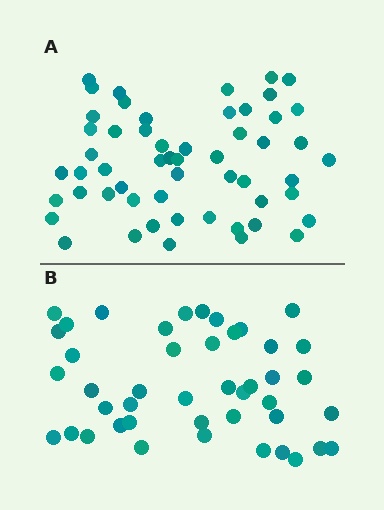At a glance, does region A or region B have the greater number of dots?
Region A (the top region) has more dots.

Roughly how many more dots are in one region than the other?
Region A has roughly 12 or so more dots than region B.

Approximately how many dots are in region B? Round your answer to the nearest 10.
About 40 dots. (The exact count is 44, which rounds to 40.)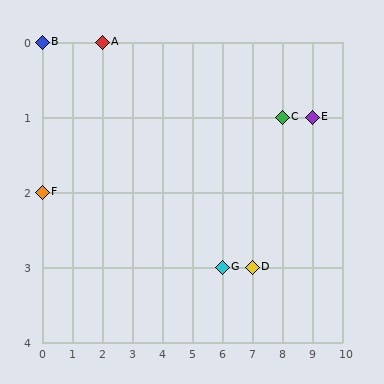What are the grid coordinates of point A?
Point A is at grid coordinates (2, 0).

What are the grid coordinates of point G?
Point G is at grid coordinates (6, 3).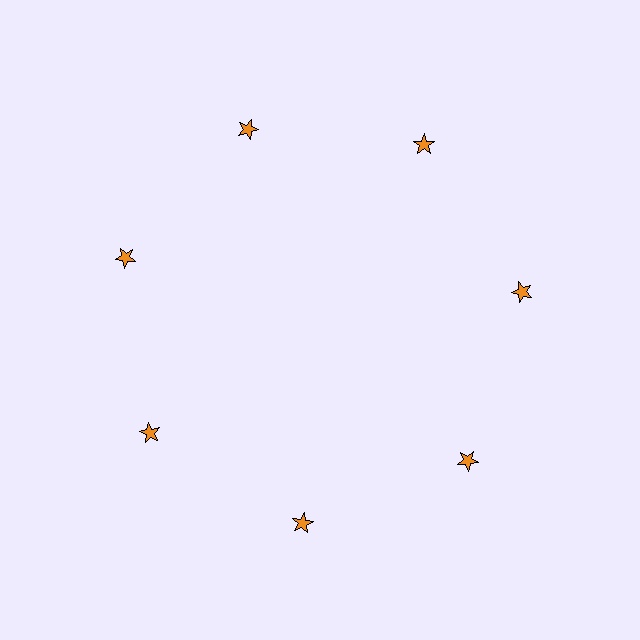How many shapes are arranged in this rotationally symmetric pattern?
There are 7 shapes, arranged in 7 groups of 1.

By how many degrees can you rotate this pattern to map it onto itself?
The pattern maps onto itself every 51 degrees of rotation.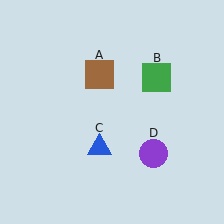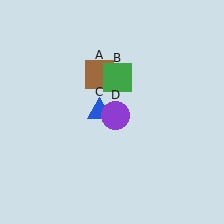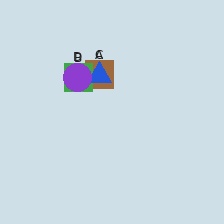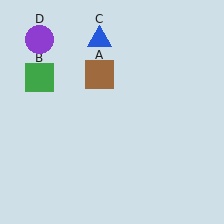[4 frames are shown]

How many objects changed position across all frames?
3 objects changed position: green square (object B), blue triangle (object C), purple circle (object D).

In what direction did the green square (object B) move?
The green square (object B) moved left.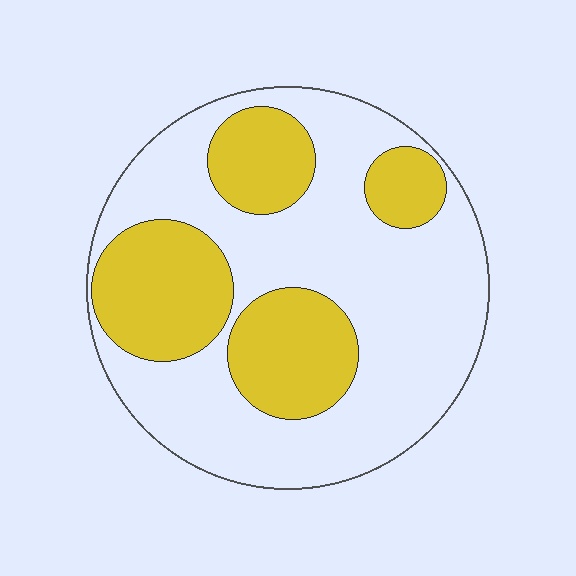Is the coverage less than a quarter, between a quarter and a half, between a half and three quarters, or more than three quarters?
Between a quarter and a half.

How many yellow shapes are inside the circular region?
4.